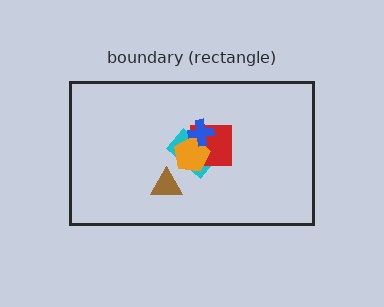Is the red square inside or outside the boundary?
Inside.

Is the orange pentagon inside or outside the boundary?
Inside.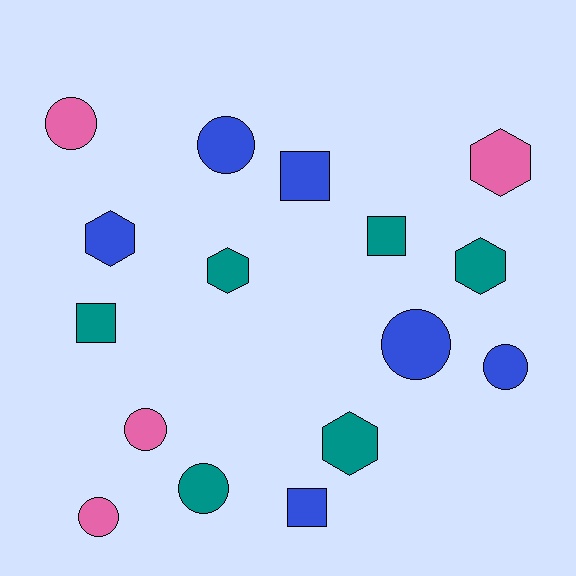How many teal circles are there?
There is 1 teal circle.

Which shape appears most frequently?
Circle, with 7 objects.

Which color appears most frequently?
Blue, with 6 objects.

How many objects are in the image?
There are 16 objects.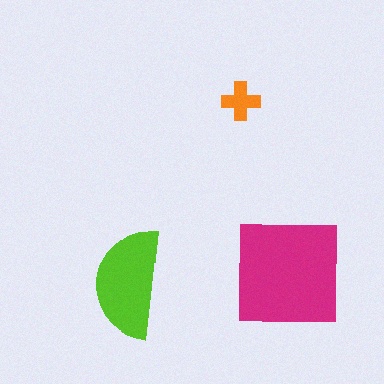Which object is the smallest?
The orange cross.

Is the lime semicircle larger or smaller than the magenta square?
Smaller.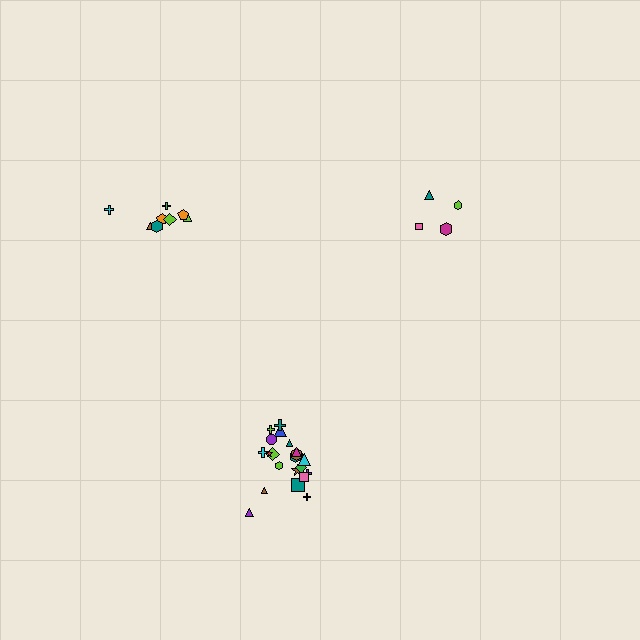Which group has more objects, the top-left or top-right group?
The top-left group.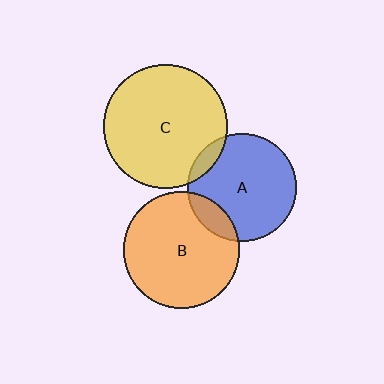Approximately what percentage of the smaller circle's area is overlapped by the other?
Approximately 15%.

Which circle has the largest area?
Circle C (yellow).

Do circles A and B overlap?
Yes.